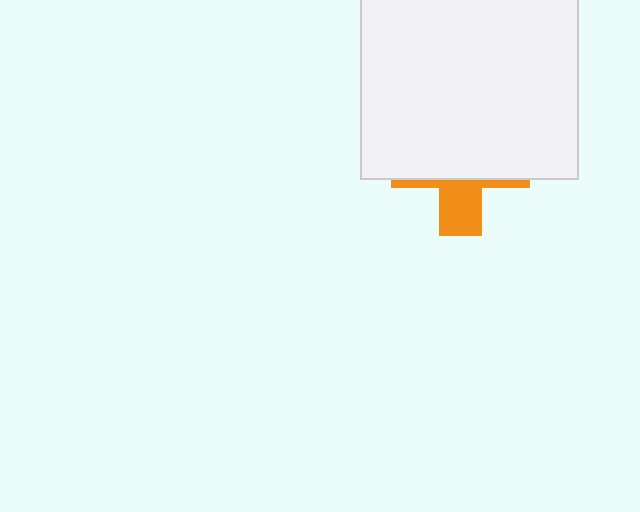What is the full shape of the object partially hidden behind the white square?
The partially hidden object is an orange cross.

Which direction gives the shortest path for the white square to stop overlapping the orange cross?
Moving up gives the shortest separation.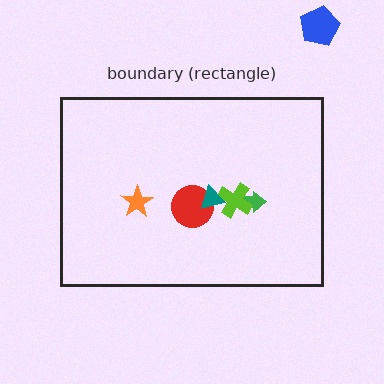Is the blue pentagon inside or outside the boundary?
Outside.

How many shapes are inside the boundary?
5 inside, 1 outside.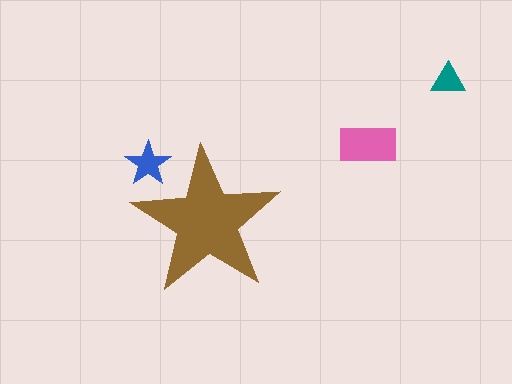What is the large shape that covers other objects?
A brown star.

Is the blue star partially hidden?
Yes, the blue star is partially hidden behind the brown star.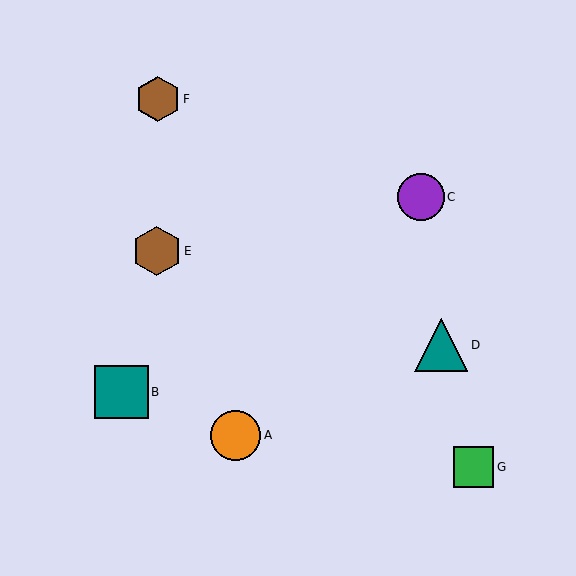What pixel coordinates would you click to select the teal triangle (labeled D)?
Click at (441, 345) to select the teal triangle D.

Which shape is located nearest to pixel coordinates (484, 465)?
The green square (labeled G) at (474, 467) is nearest to that location.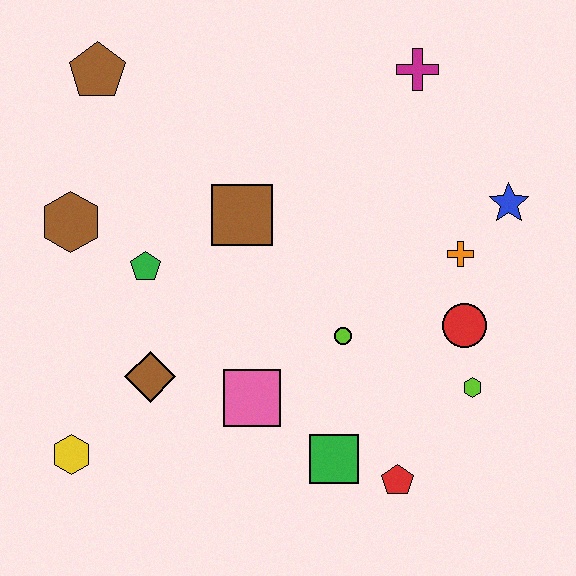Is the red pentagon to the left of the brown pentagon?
No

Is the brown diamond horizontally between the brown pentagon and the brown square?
Yes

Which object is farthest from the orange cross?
The yellow hexagon is farthest from the orange cross.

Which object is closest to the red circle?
The lime hexagon is closest to the red circle.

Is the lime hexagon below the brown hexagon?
Yes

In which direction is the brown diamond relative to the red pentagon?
The brown diamond is to the left of the red pentagon.